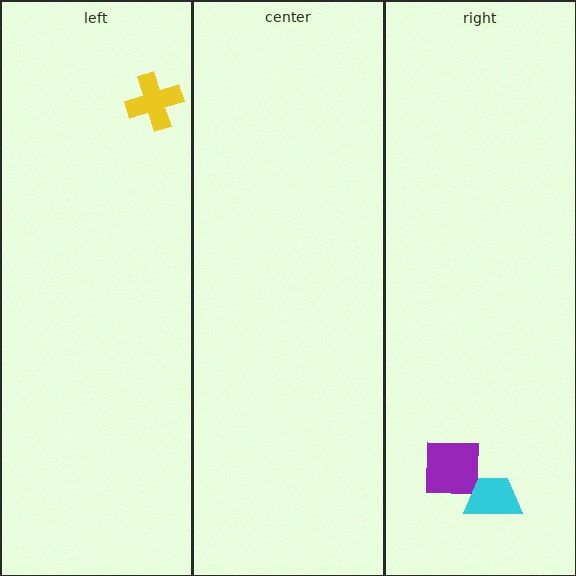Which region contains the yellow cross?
The left region.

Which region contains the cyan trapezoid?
The right region.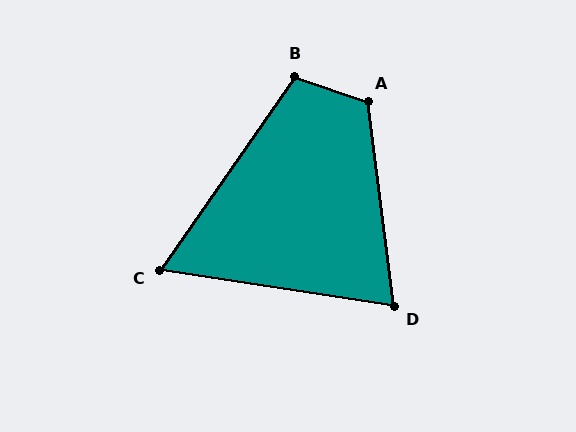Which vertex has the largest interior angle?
A, at approximately 116 degrees.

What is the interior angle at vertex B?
Approximately 106 degrees (obtuse).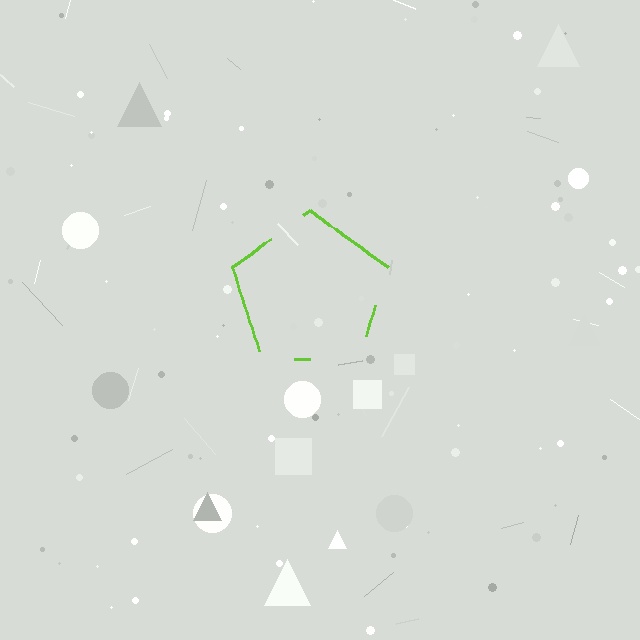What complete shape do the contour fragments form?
The contour fragments form a pentagon.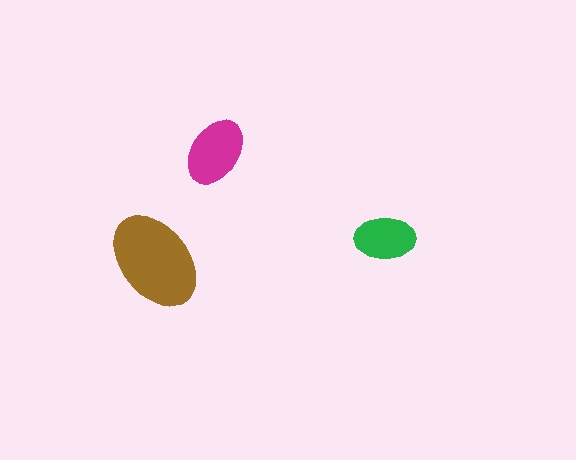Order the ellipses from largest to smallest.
the brown one, the magenta one, the green one.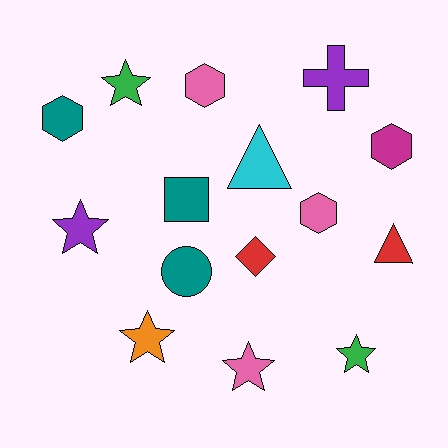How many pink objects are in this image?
There are 3 pink objects.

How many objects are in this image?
There are 15 objects.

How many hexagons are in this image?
There are 4 hexagons.